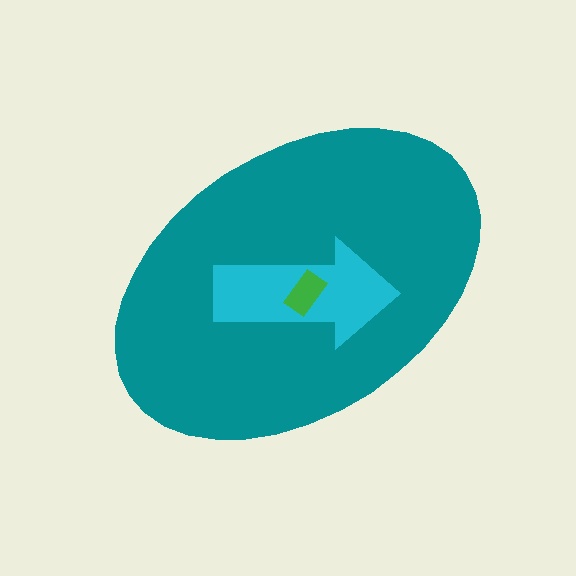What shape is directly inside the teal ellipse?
The cyan arrow.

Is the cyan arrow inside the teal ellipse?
Yes.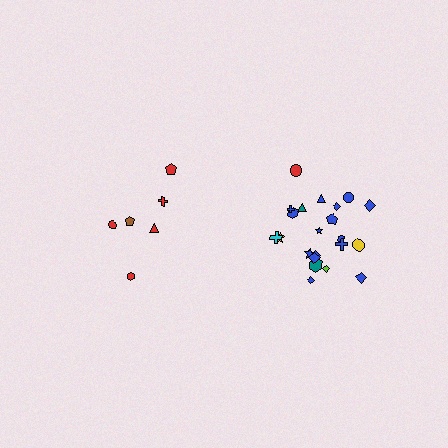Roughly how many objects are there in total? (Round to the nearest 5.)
Roughly 30 objects in total.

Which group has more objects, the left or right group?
The right group.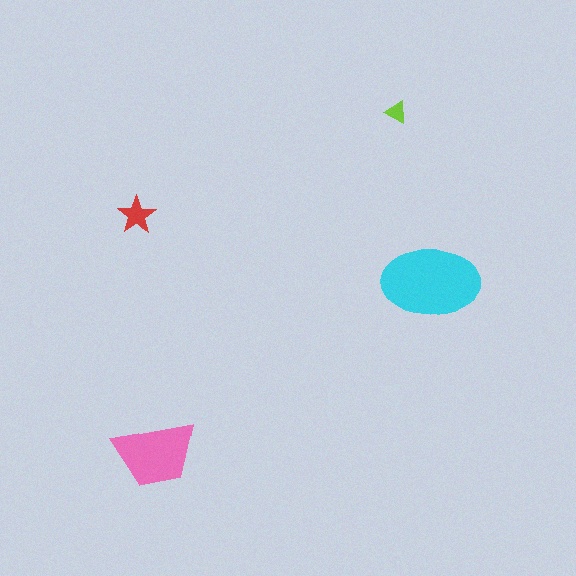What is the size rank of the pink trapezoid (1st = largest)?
2nd.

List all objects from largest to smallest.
The cyan ellipse, the pink trapezoid, the red star, the lime triangle.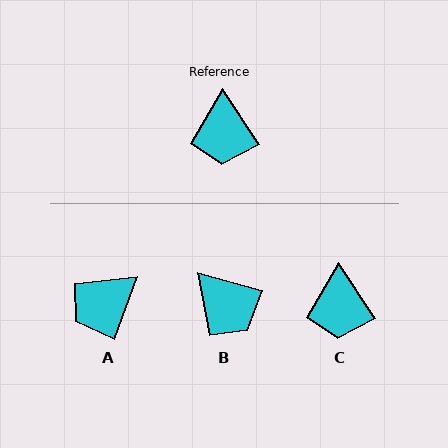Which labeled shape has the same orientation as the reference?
C.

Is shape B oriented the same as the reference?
No, it is off by about 41 degrees.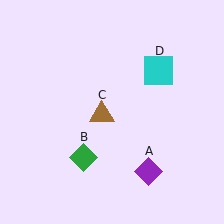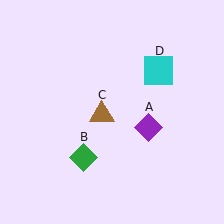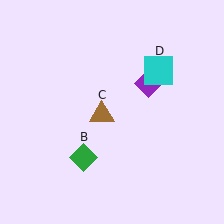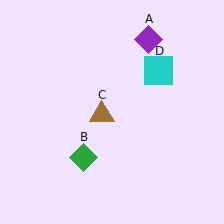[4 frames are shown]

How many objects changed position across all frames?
1 object changed position: purple diamond (object A).